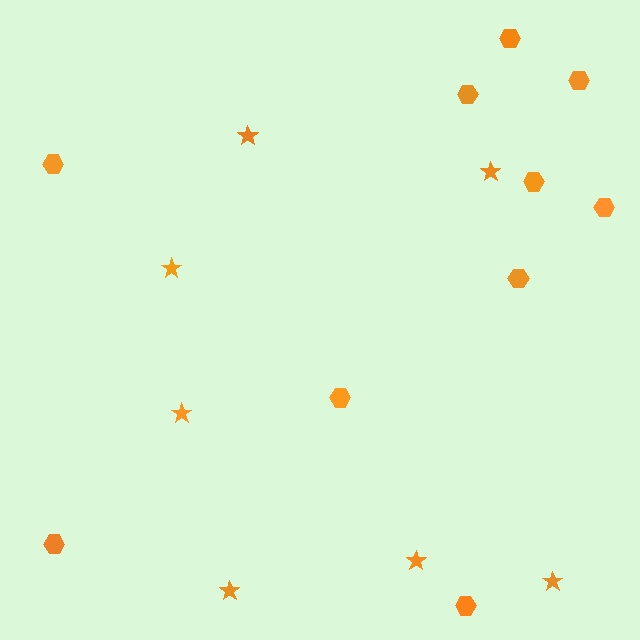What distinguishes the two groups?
There are 2 groups: one group of stars (7) and one group of hexagons (10).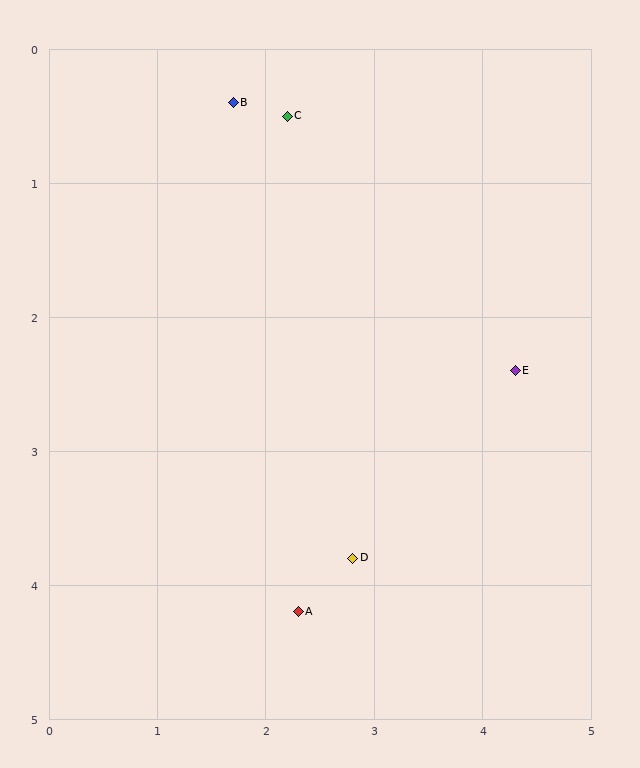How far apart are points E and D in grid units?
Points E and D are about 2.1 grid units apart.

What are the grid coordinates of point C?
Point C is at approximately (2.2, 0.5).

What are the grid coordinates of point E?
Point E is at approximately (4.3, 2.4).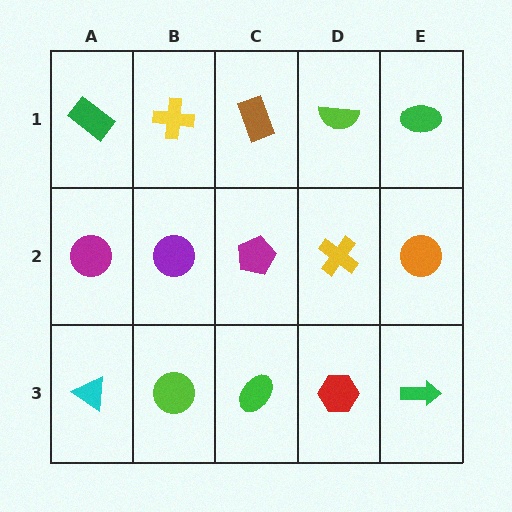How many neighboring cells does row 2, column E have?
3.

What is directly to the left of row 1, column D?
A brown rectangle.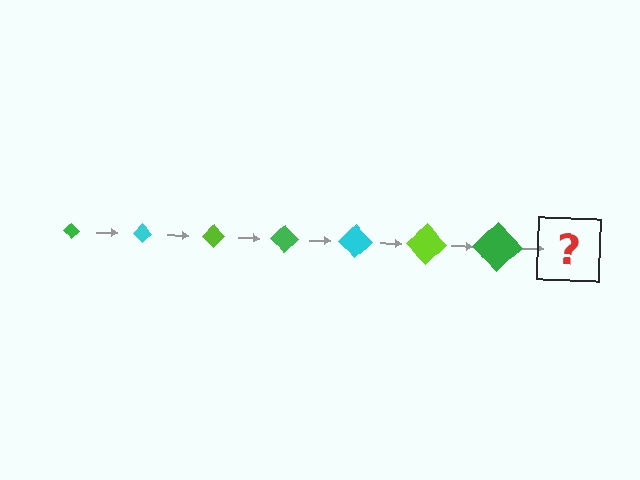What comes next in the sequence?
The next element should be a cyan diamond, larger than the previous one.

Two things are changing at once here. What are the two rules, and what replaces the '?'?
The two rules are that the diamond grows larger each step and the color cycles through green, cyan, and lime. The '?' should be a cyan diamond, larger than the previous one.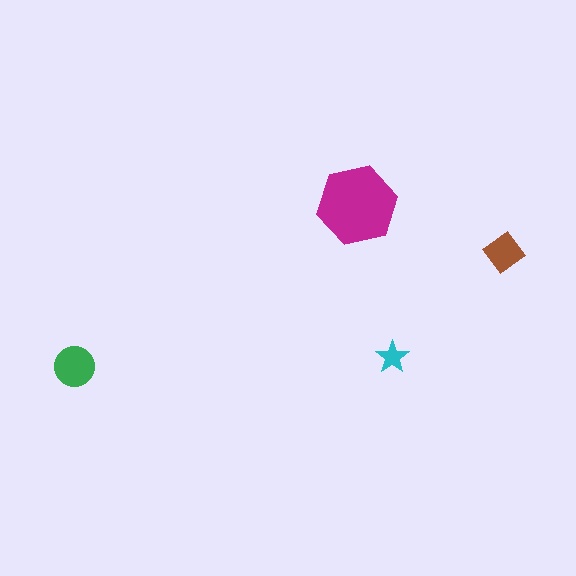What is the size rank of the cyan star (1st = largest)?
4th.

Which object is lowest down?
The green circle is bottommost.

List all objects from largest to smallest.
The magenta hexagon, the green circle, the brown diamond, the cyan star.